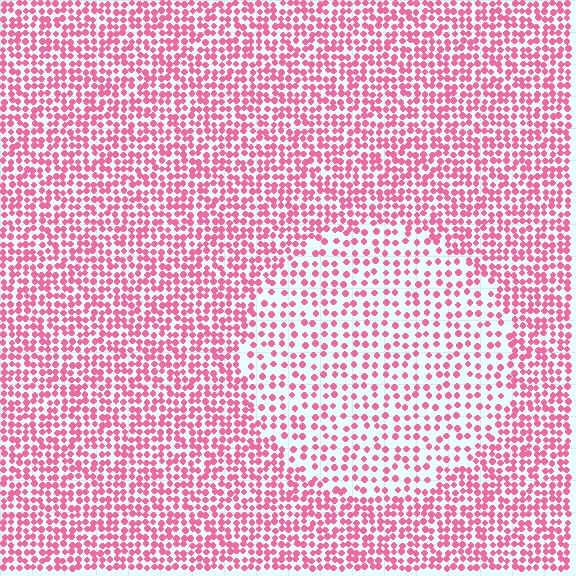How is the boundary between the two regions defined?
The boundary is defined by a change in element density (approximately 1.9x ratio). All elements are the same color, size, and shape.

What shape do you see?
I see a circle.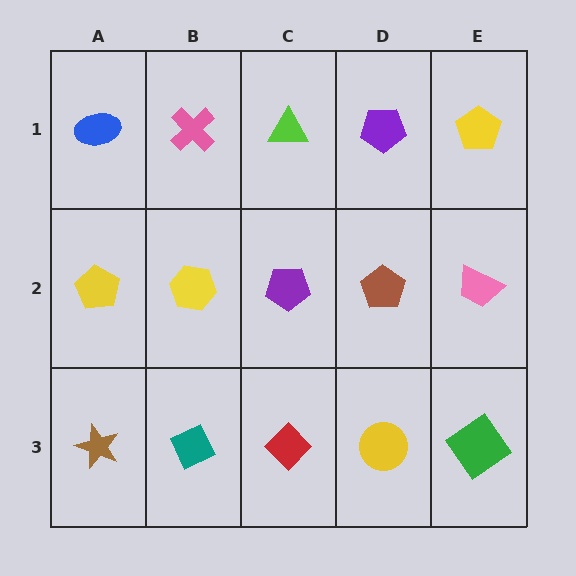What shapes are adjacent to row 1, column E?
A pink trapezoid (row 2, column E), a purple pentagon (row 1, column D).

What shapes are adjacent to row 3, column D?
A brown pentagon (row 2, column D), a red diamond (row 3, column C), a green diamond (row 3, column E).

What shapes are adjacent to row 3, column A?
A yellow pentagon (row 2, column A), a teal diamond (row 3, column B).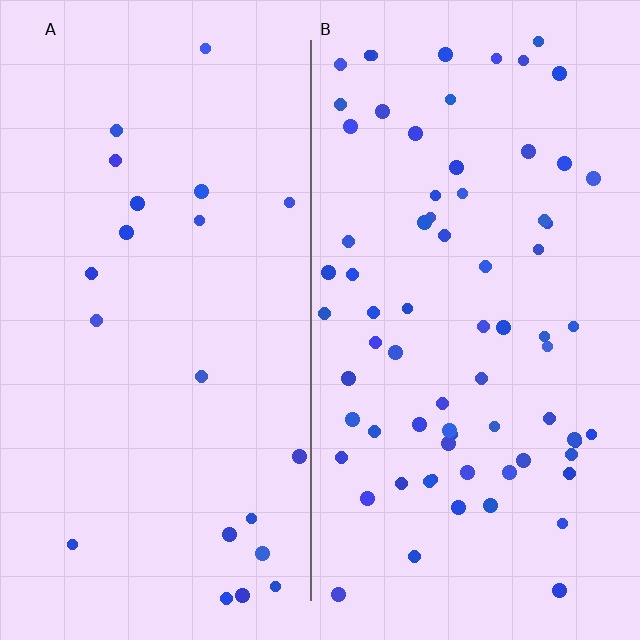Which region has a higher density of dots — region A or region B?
B (the right).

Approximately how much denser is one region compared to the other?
Approximately 3.4× — region B over region A.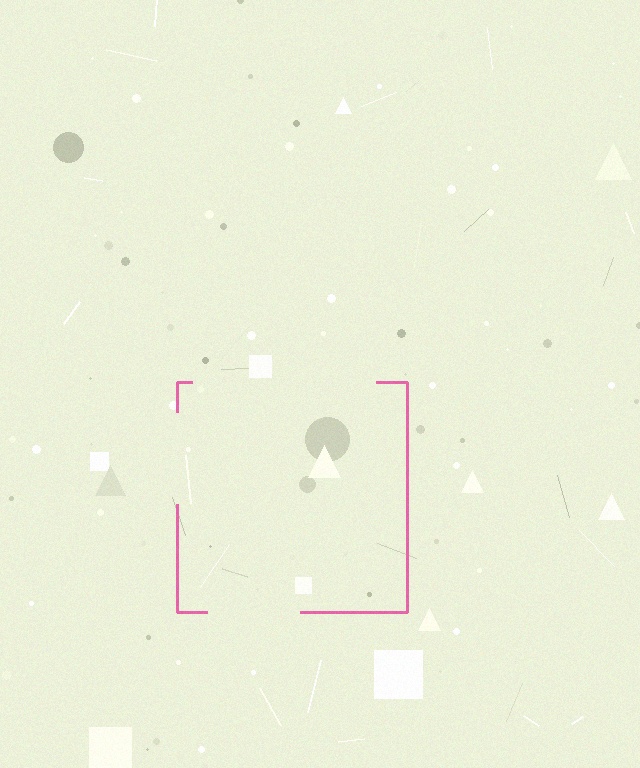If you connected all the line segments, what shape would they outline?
They would outline a square.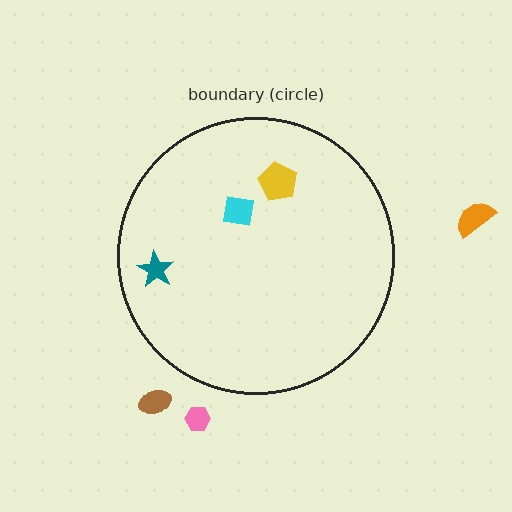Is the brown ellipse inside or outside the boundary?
Outside.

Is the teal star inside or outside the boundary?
Inside.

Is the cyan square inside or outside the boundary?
Inside.